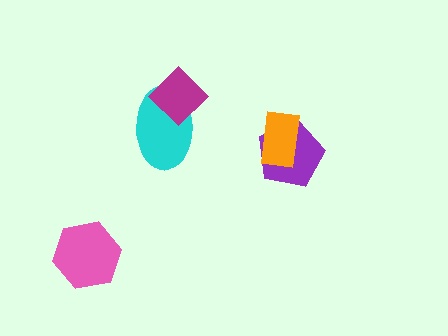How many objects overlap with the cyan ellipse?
1 object overlaps with the cyan ellipse.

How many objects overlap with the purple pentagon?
1 object overlaps with the purple pentagon.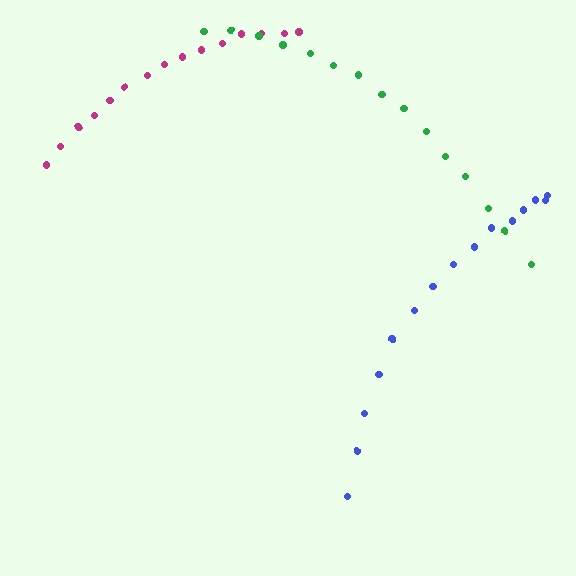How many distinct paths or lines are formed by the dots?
There are 3 distinct paths.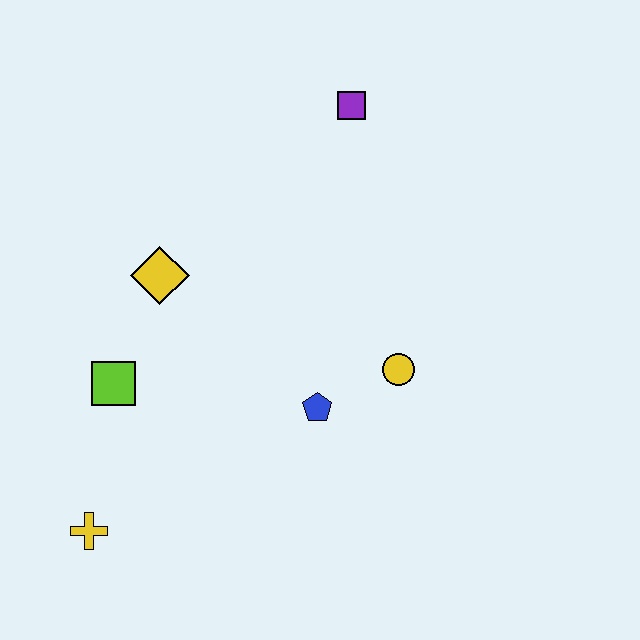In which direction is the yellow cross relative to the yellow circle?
The yellow cross is to the left of the yellow circle.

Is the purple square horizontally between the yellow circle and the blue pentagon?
Yes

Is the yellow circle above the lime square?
Yes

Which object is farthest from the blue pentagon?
The purple square is farthest from the blue pentagon.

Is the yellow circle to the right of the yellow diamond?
Yes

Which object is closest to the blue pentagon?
The yellow circle is closest to the blue pentagon.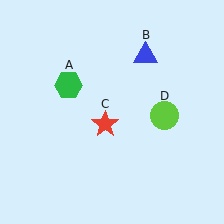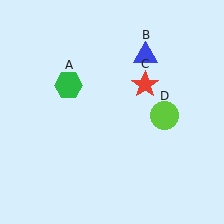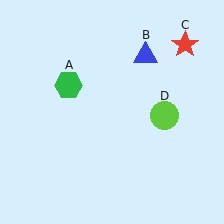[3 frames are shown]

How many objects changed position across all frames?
1 object changed position: red star (object C).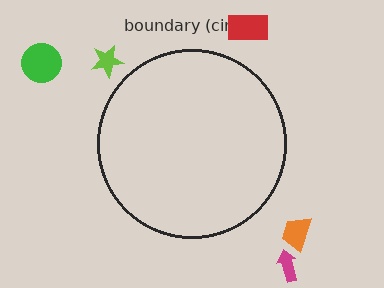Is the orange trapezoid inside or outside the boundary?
Outside.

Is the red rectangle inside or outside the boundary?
Outside.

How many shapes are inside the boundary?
0 inside, 5 outside.